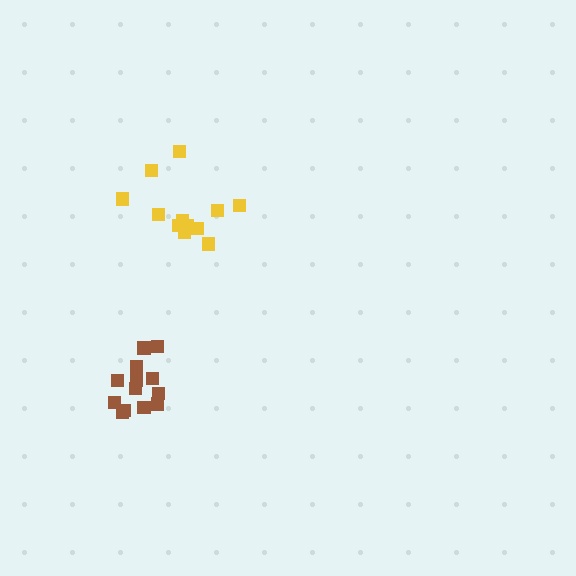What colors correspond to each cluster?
The clusters are colored: yellow, brown.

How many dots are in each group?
Group 1: 12 dots, Group 2: 13 dots (25 total).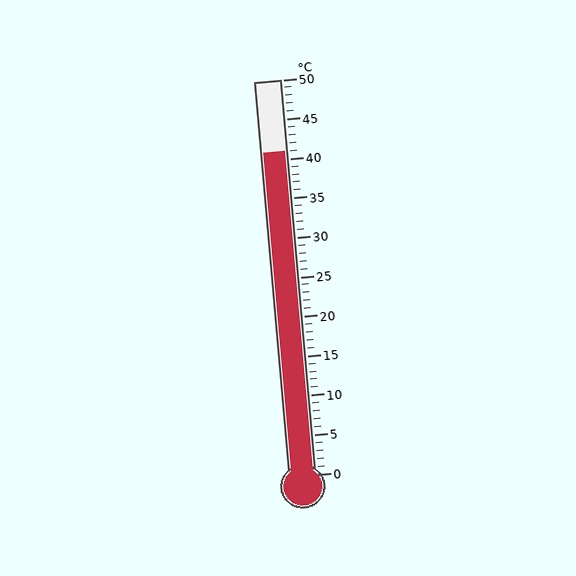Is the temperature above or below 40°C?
The temperature is above 40°C.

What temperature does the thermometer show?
The thermometer shows approximately 41°C.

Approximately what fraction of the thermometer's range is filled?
The thermometer is filled to approximately 80% of its range.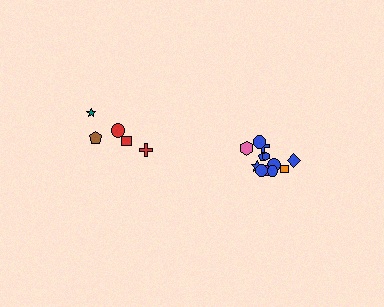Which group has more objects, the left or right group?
The right group.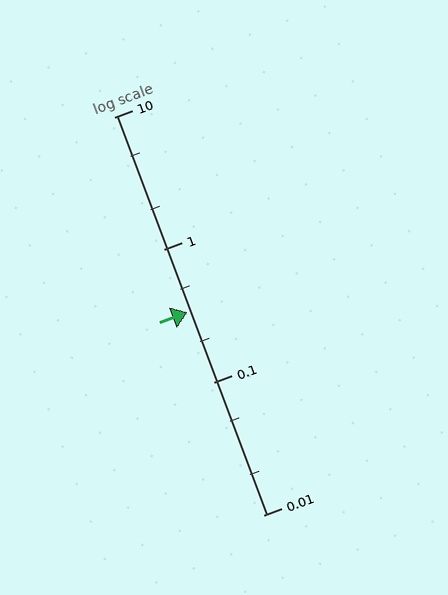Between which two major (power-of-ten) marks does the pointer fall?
The pointer is between 0.1 and 1.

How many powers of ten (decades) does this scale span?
The scale spans 3 decades, from 0.01 to 10.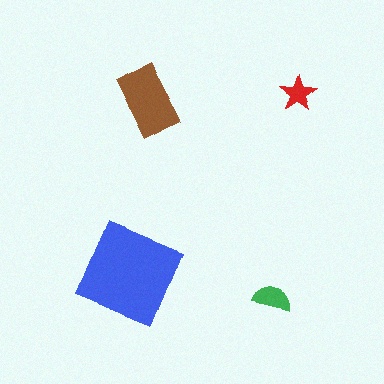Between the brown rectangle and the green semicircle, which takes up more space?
The brown rectangle.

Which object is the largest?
The blue square.